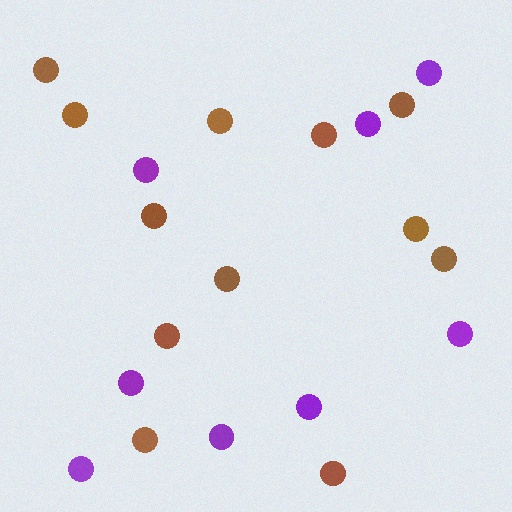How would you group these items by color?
There are 2 groups: one group of brown circles (12) and one group of purple circles (8).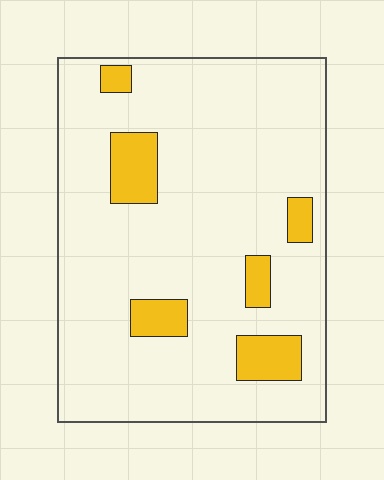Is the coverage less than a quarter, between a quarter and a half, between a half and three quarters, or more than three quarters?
Less than a quarter.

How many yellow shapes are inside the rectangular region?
6.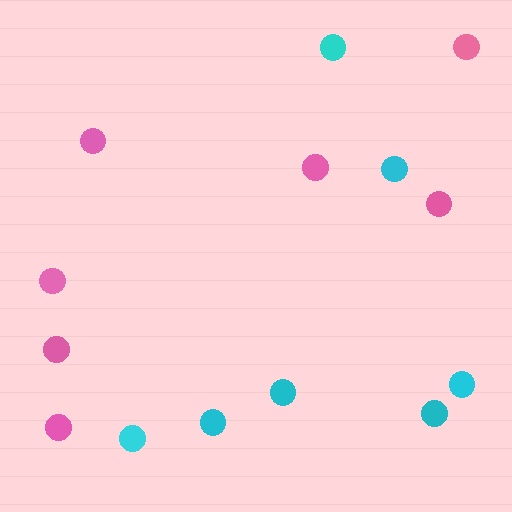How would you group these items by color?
There are 2 groups: one group of pink circles (7) and one group of cyan circles (7).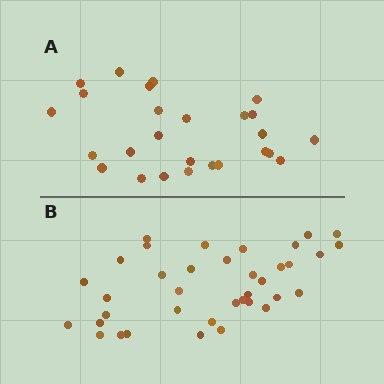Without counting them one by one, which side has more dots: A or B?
Region B (the bottom region) has more dots.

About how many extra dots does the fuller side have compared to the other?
Region B has roughly 12 or so more dots than region A.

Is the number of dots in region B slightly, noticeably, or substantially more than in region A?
Region B has noticeably more, but not dramatically so. The ratio is roughly 1.4 to 1.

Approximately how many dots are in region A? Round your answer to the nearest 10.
About 30 dots. (The exact count is 26, which rounds to 30.)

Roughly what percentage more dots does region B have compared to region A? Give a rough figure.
About 40% more.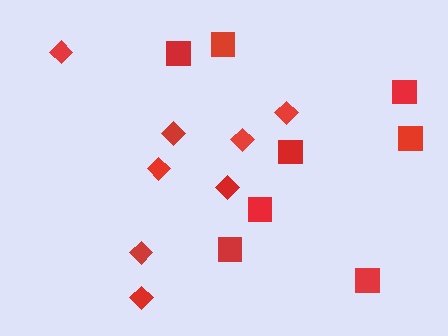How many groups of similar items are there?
There are 2 groups: one group of squares (8) and one group of diamonds (8).